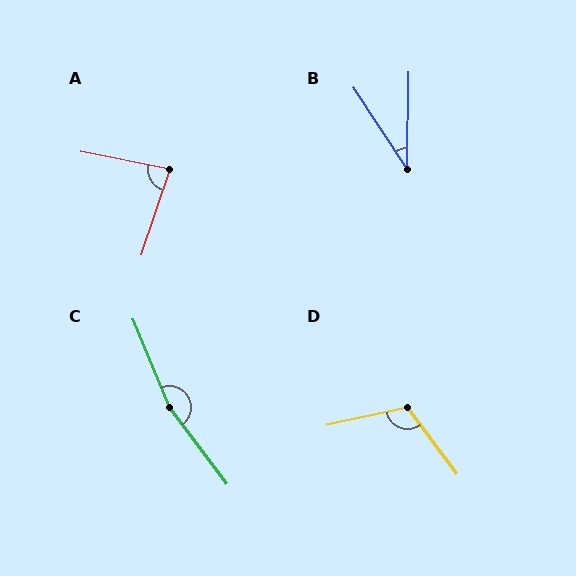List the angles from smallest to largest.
B (34°), A (82°), D (115°), C (166°).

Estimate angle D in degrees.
Approximately 115 degrees.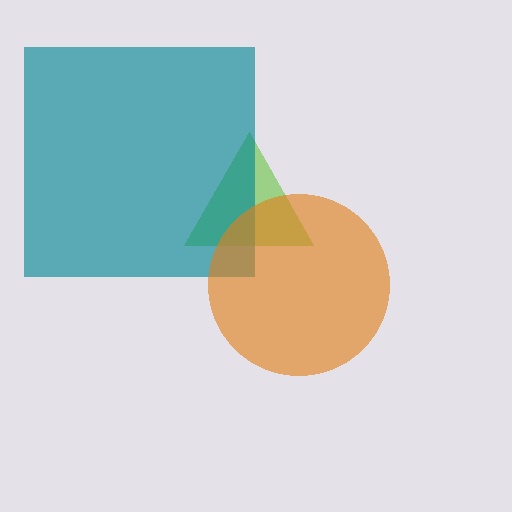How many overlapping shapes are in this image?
There are 3 overlapping shapes in the image.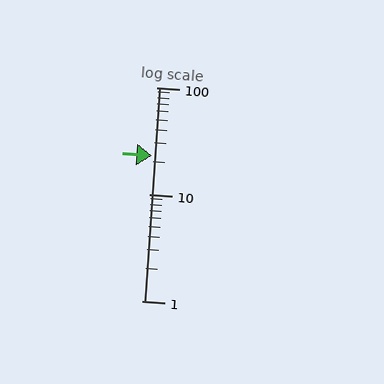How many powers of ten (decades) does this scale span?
The scale spans 2 decades, from 1 to 100.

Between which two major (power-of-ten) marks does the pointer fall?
The pointer is between 10 and 100.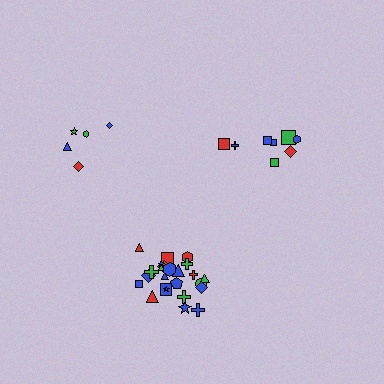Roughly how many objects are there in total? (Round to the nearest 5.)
Roughly 40 objects in total.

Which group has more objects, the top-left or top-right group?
The top-right group.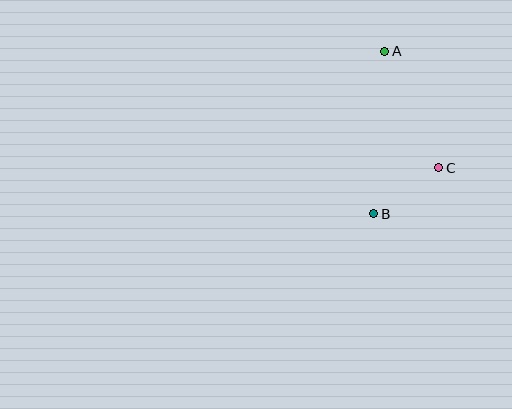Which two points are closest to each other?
Points B and C are closest to each other.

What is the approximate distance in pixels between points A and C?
The distance between A and C is approximately 129 pixels.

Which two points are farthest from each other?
Points A and B are farthest from each other.